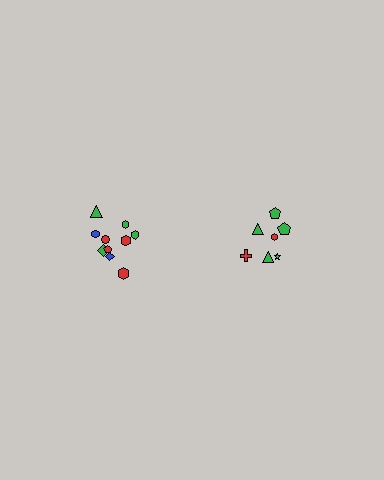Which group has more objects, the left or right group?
The left group.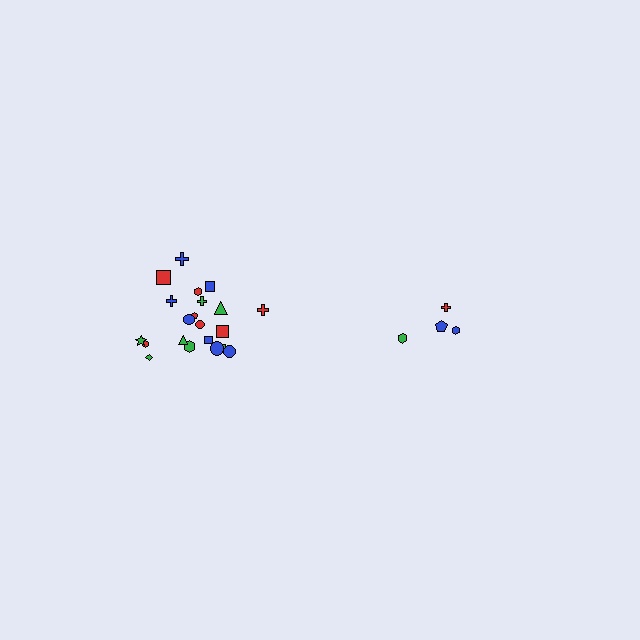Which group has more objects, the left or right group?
The left group.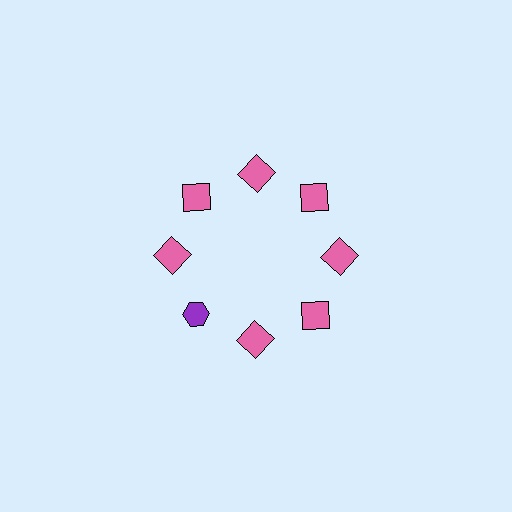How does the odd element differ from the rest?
It differs in both color (purple instead of pink) and shape (hexagon instead of square).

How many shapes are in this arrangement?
There are 8 shapes arranged in a ring pattern.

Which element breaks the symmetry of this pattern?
The purple hexagon at roughly the 8 o'clock position breaks the symmetry. All other shapes are pink squares.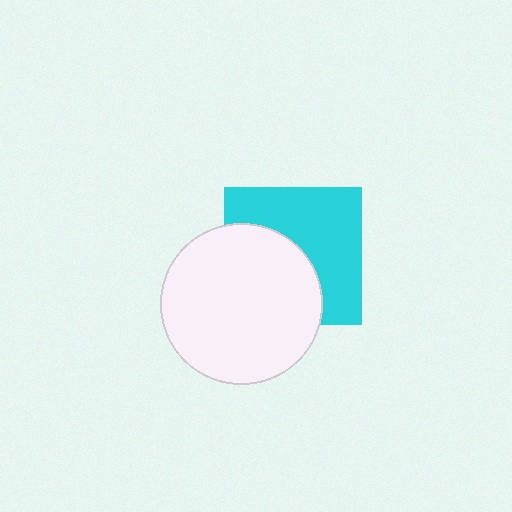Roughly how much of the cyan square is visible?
About half of it is visible (roughly 54%).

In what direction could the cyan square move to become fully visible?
The cyan square could move toward the upper-right. That would shift it out from behind the white circle entirely.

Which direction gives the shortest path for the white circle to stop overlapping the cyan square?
Moving toward the lower-left gives the shortest separation.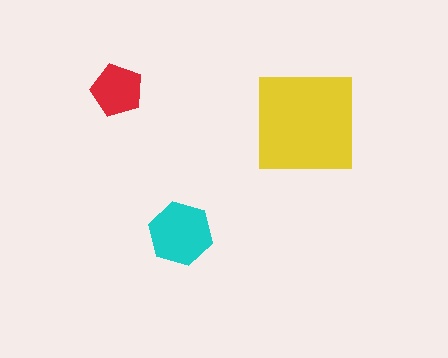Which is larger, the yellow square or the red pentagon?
The yellow square.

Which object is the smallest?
The red pentagon.